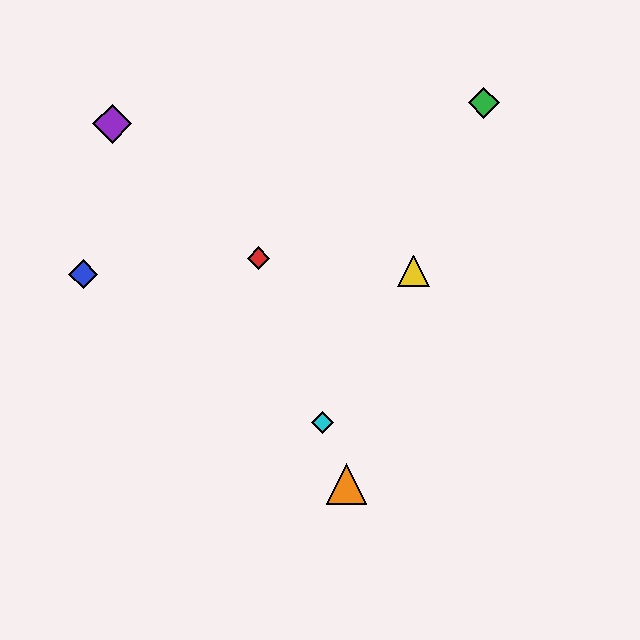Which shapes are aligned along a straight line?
The red diamond, the orange triangle, the cyan diamond are aligned along a straight line.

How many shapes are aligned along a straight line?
3 shapes (the red diamond, the orange triangle, the cyan diamond) are aligned along a straight line.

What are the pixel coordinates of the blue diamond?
The blue diamond is at (83, 274).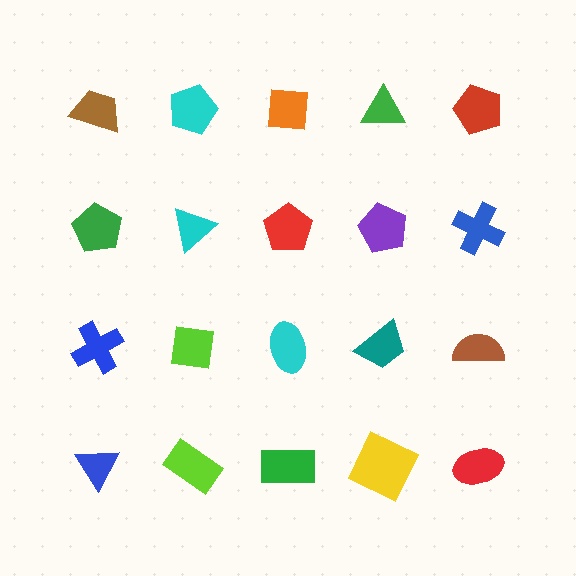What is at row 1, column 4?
A green triangle.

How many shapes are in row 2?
5 shapes.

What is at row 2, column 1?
A green pentagon.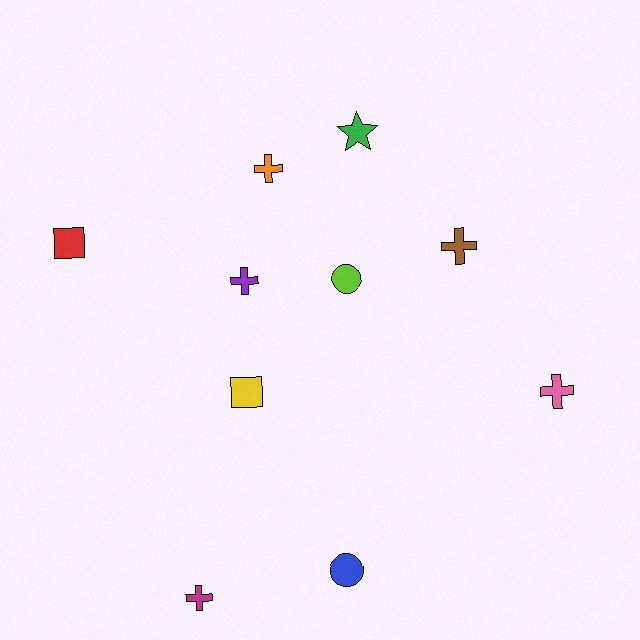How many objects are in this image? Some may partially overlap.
There are 10 objects.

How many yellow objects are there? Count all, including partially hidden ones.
There is 1 yellow object.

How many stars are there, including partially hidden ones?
There is 1 star.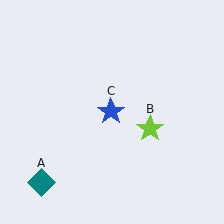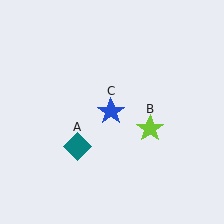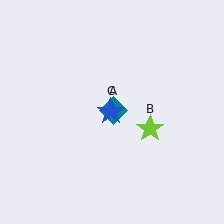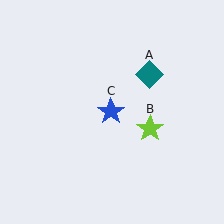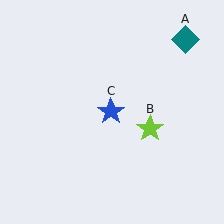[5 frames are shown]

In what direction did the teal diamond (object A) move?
The teal diamond (object A) moved up and to the right.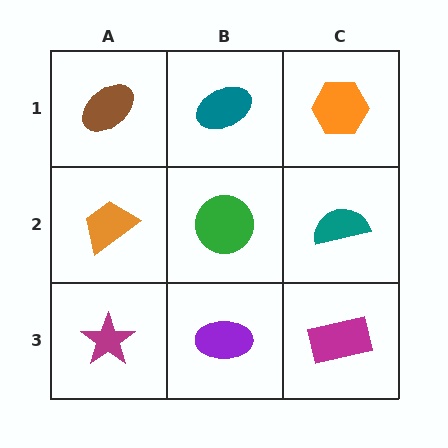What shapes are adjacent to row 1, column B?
A green circle (row 2, column B), a brown ellipse (row 1, column A), an orange hexagon (row 1, column C).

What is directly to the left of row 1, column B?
A brown ellipse.